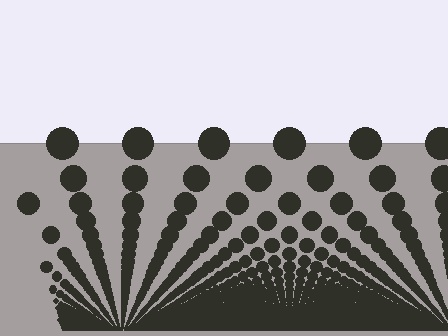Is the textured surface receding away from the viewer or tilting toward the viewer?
The surface appears to tilt toward the viewer. Texture elements get larger and sparser toward the top.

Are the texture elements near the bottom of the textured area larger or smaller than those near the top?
Smaller. The gradient is inverted — elements near the bottom are smaller and denser.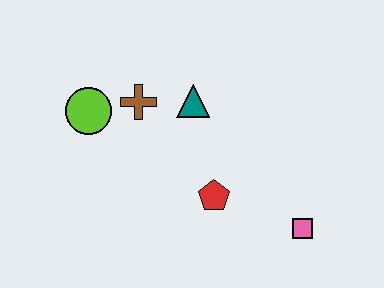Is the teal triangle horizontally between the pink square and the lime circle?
Yes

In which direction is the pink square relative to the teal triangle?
The pink square is below the teal triangle.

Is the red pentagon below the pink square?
No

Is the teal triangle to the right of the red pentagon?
No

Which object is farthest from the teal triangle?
The pink square is farthest from the teal triangle.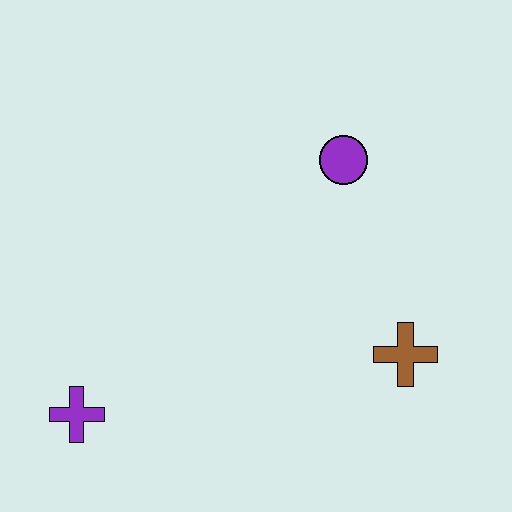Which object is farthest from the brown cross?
The purple cross is farthest from the brown cross.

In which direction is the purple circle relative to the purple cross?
The purple circle is to the right of the purple cross.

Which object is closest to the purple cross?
The brown cross is closest to the purple cross.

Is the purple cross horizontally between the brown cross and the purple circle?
No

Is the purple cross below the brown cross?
Yes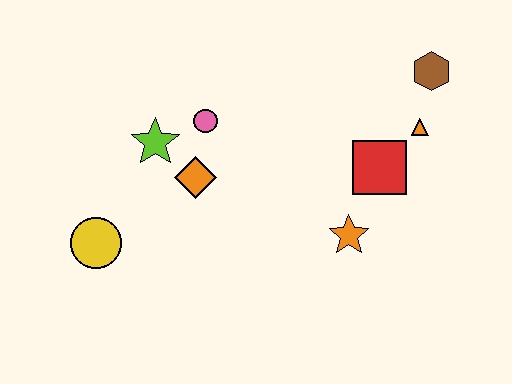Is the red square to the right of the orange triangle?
No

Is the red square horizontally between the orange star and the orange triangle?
Yes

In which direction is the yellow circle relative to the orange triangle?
The yellow circle is to the left of the orange triangle.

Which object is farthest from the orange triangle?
The yellow circle is farthest from the orange triangle.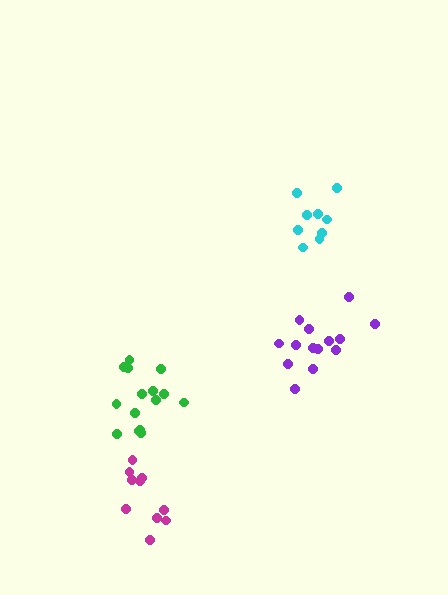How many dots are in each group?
Group 1: 9 dots, Group 2: 15 dots, Group 3: 14 dots, Group 4: 10 dots (48 total).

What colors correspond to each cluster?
The clusters are colored: cyan, green, purple, magenta.